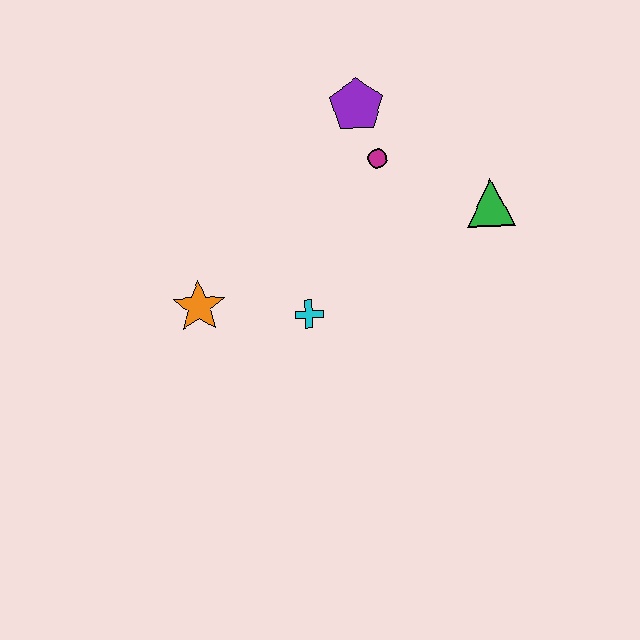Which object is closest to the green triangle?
The magenta circle is closest to the green triangle.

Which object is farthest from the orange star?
The green triangle is farthest from the orange star.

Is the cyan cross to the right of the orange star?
Yes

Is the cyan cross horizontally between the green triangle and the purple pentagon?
No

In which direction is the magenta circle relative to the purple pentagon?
The magenta circle is below the purple pentagon.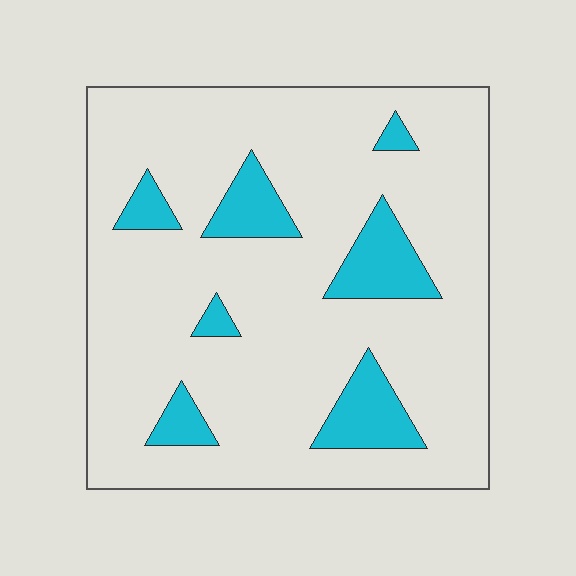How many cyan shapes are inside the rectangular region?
7.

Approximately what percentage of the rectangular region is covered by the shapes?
Approximately 15%.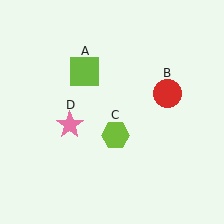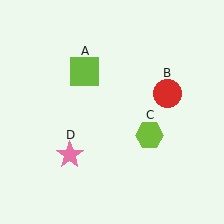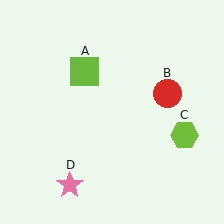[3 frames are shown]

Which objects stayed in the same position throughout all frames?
Lime square (object A) and red circle (object B) remained stationary.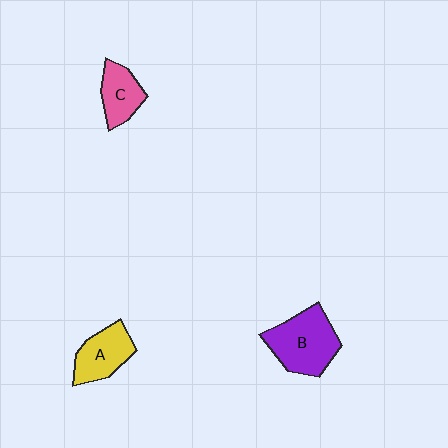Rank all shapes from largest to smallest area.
From largest to smallest: B (purple), A (yellow), C (pink).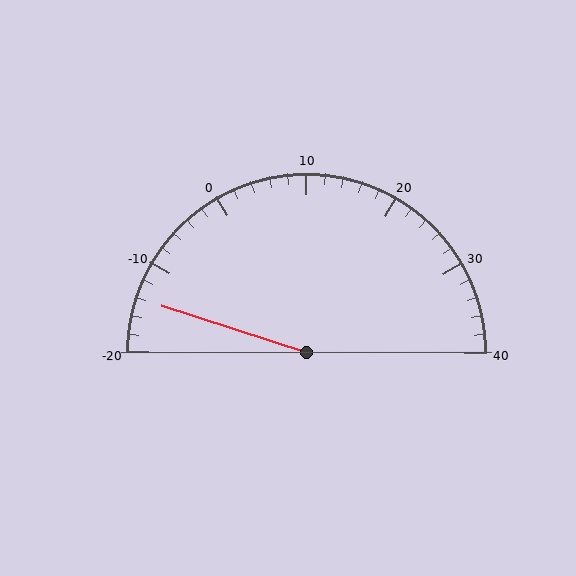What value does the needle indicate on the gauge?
The needle indicates approximately -14.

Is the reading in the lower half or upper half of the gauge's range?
The reading is in the lower half of the range (-20 to 40).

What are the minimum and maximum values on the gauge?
The gauge ranges from -20 to 40.